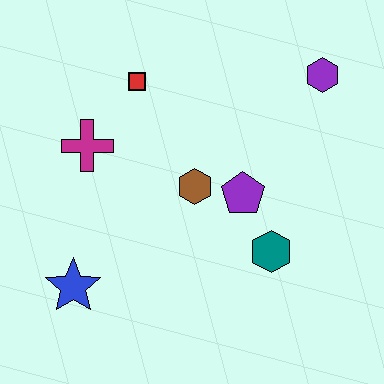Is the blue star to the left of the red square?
Yes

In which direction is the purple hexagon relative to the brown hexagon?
The purple hexagon is to the right of the brown hexagon.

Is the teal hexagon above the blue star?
Yes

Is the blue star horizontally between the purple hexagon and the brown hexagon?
No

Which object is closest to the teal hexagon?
The purple pentagon is closest to the teal hexagon.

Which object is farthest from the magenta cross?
The purple hexagon is farthest from the magenta cross.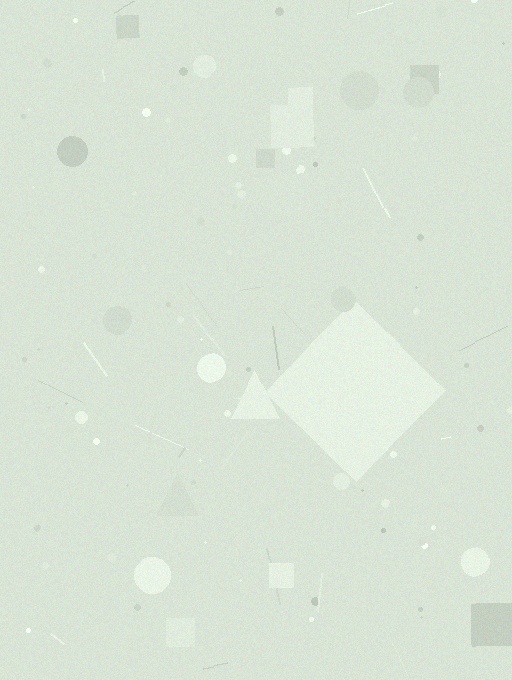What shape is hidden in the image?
A diamond is hidden in the image.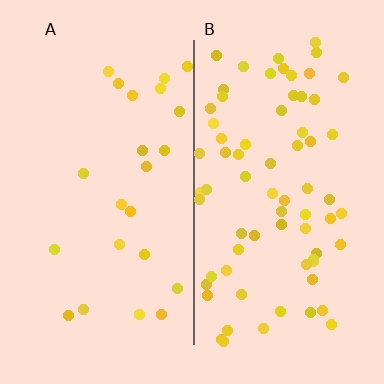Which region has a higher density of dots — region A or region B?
B (the right).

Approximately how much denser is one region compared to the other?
Approximately 3.1× — region B over region A.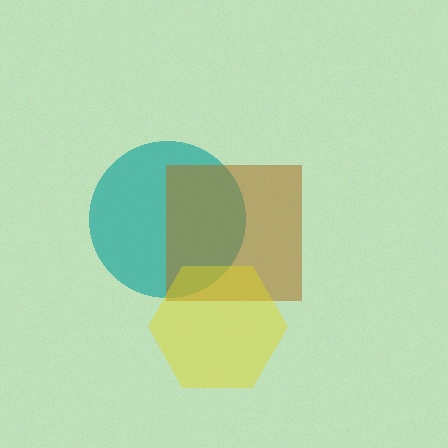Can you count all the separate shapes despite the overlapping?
Yes, there are 3 separate shapes.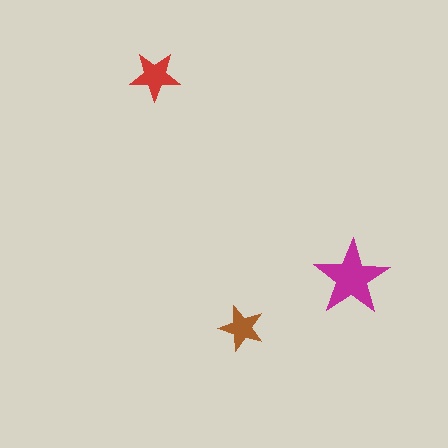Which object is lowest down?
The brown star is bottommost.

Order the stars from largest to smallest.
the magenta one, the red one, the brown one.